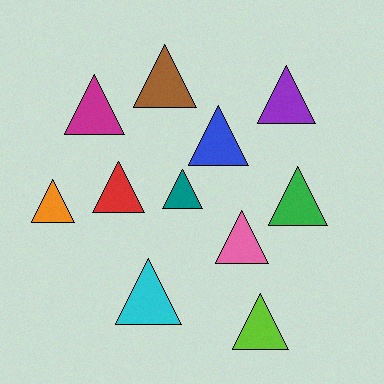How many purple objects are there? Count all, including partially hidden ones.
There is 1 purple object.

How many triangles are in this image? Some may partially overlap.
There are 11 triangles.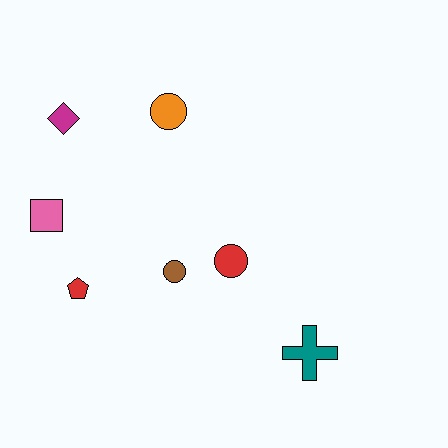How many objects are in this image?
There are 7 objects.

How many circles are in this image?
There are 3 circles.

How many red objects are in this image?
There are 2 red objects.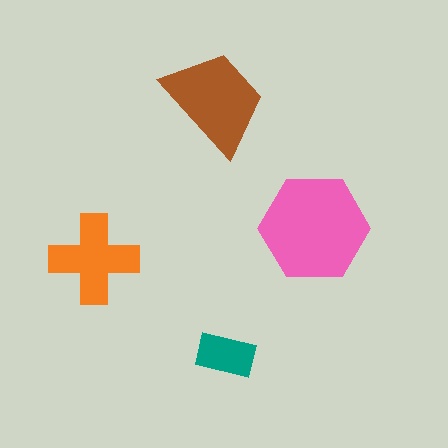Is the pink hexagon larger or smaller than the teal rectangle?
Larger.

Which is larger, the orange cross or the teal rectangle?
The orange cross.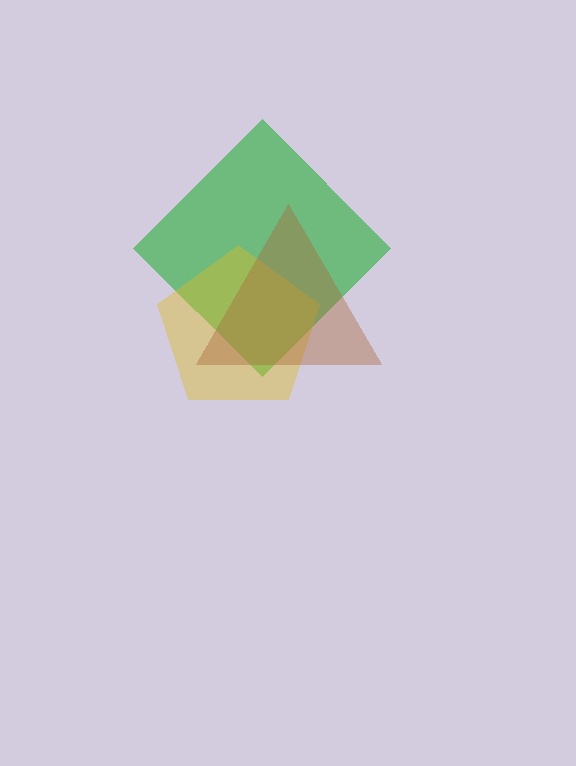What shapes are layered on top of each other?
The layered shapes are: a green diamond, a yellow pentagon, a brown triangle.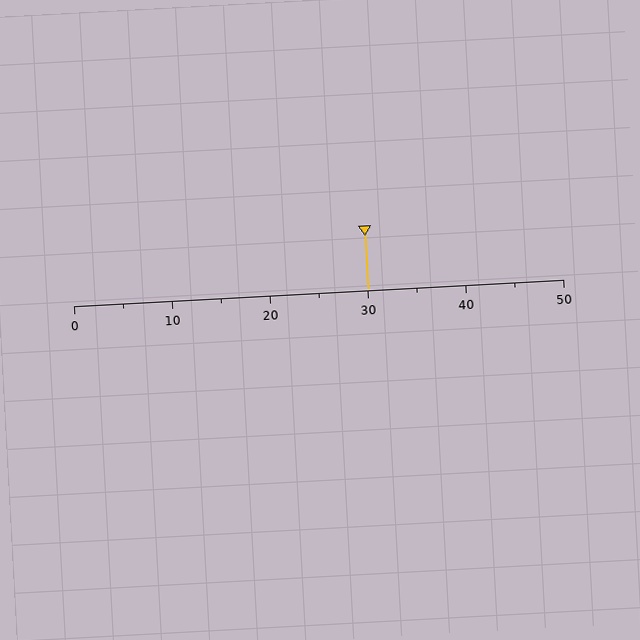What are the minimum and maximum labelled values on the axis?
The axis runs from 0 to 50.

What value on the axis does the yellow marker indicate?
The marker indicates approximately 30.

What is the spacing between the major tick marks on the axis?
The major ticks are spaced 10 apart.